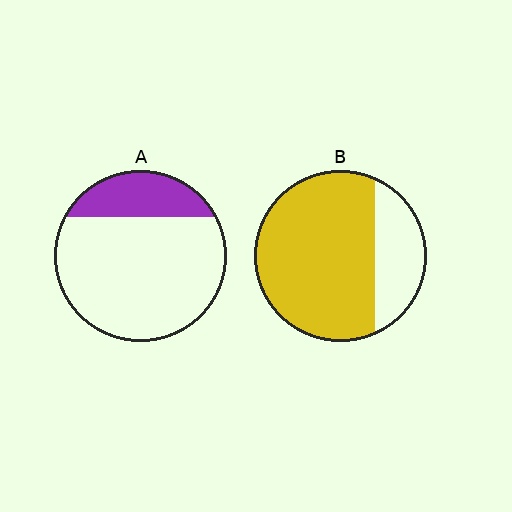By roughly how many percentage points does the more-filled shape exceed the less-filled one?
By roughly 55 percentage points (B over A).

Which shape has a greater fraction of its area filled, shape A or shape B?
Shape B.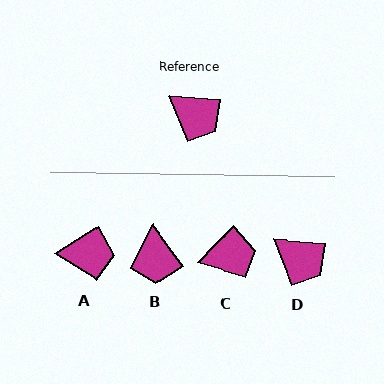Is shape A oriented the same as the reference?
No, it is off by about 36 degrees.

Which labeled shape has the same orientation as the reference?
D.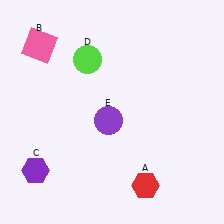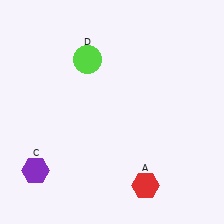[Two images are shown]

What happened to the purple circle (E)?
The purple circle (E) was removed in Image 2. It was in the bottom-left area of Image 1.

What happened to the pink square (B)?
The pink square (B) was removed in Image 2. It was in the top-left area of Image 1.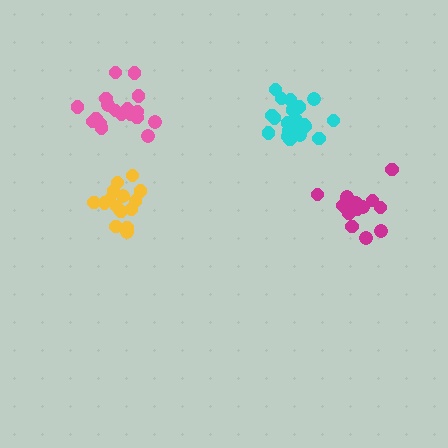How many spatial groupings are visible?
There are 4 spatial groupings.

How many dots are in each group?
Group 1: 16 dots, Group 2: 15 dots, Group 3: 21 dots, Group 4: 18 dots (70 total).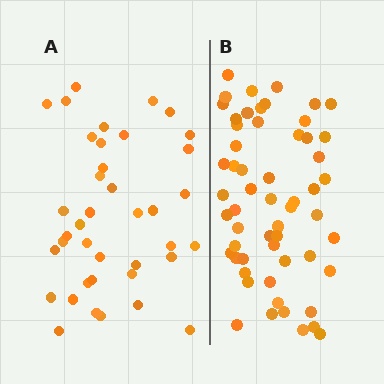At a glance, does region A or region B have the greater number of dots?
Region B (the right region) has more dots.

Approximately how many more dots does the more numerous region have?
Region B has approximately 20 more dots than region A.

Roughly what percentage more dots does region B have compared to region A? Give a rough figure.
About 45% more.